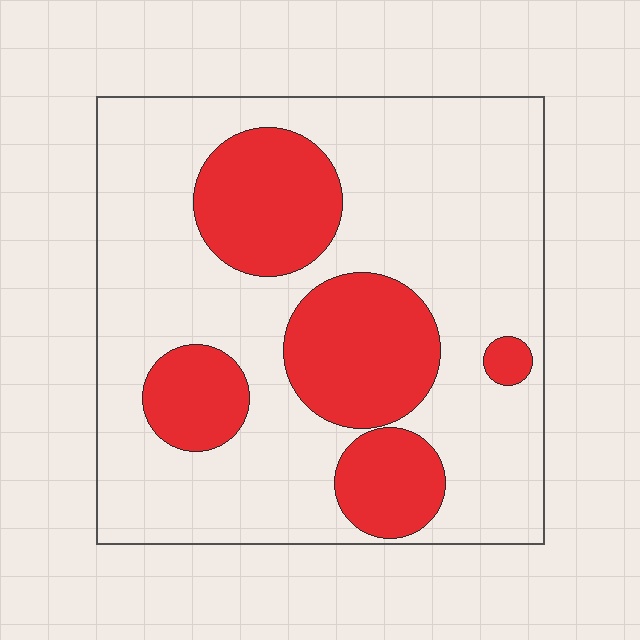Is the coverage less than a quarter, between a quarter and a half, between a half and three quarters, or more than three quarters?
Between a quarter and a half.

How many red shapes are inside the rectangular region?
5.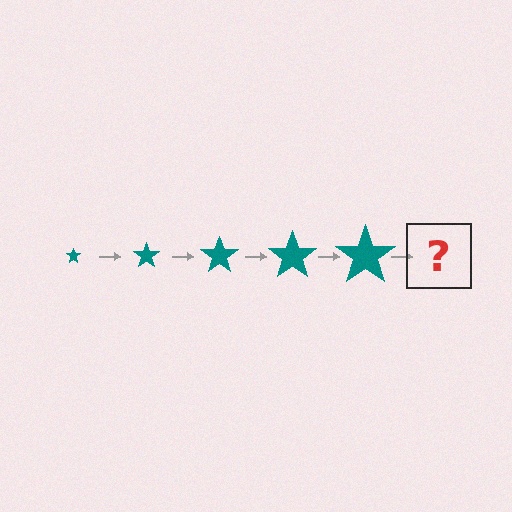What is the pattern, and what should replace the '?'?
The pattern is that the star gets progressively larger each step. The '?' should be a teal star, larger than the previous one.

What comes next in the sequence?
The next element should be a teal star, larger than the previous one.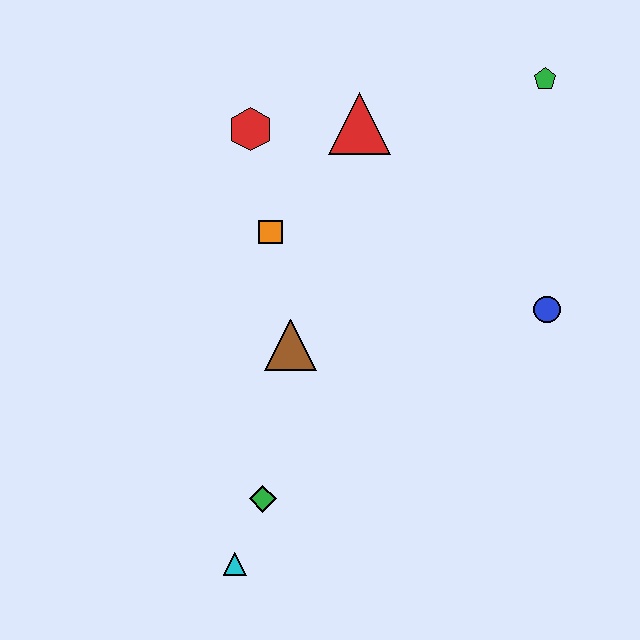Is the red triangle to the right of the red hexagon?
Yes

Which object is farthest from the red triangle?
The cyan triangle is farthest from the red triangle.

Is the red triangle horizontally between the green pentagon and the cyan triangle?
Yes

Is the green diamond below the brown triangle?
Yes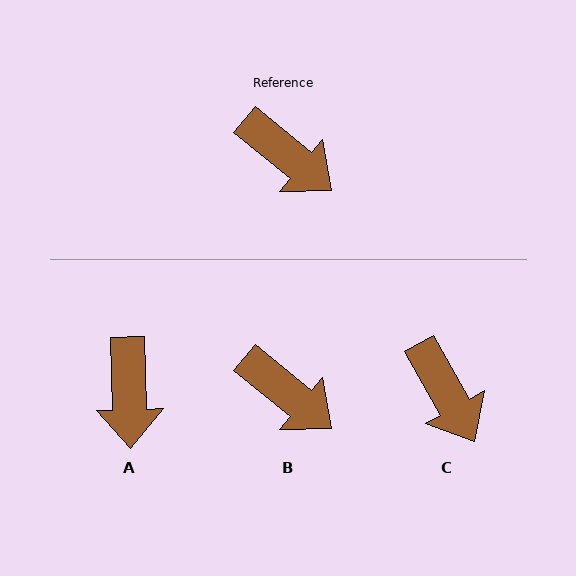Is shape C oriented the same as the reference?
No, it is off by about 21 degrees.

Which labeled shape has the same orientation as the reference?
B.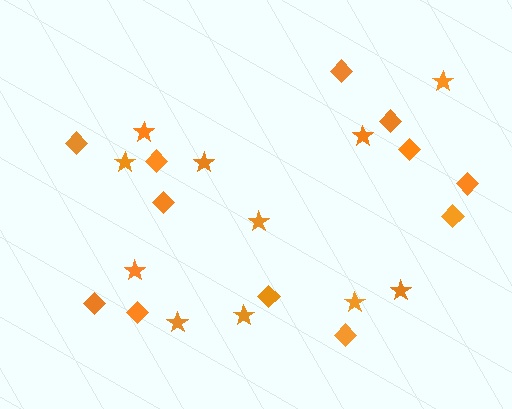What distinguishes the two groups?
There are 2 groups: one group of stars (11) and one group of diamonds (12).